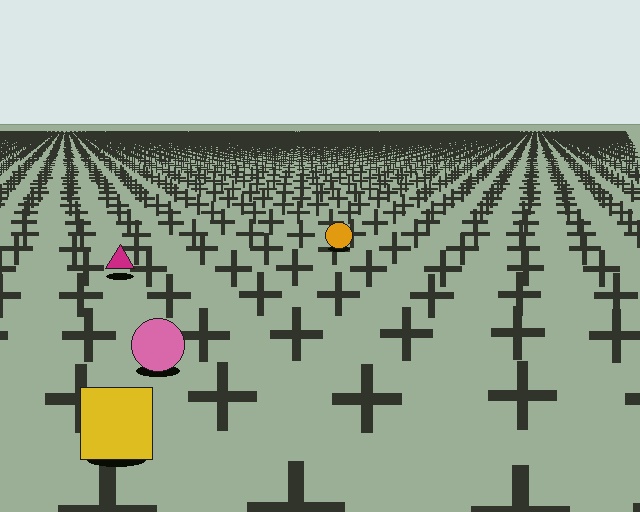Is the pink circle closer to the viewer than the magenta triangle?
Yes. The pink circle is closer — you can tell from the texture gradient: the ground texture is coarser near it.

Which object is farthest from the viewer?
The orange circle is farthest from the viewer. It appears smaller and the ground texture around it is denser.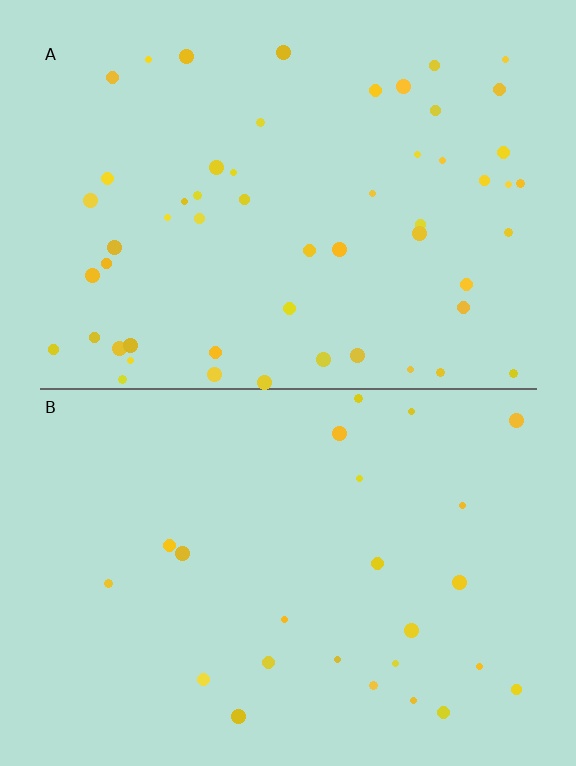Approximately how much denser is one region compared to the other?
Approximately 2.2× — region A over region B.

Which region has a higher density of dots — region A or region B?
A (the top).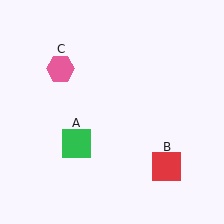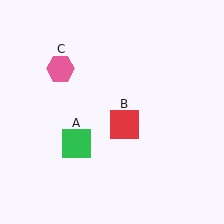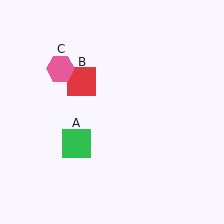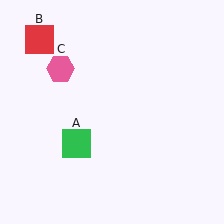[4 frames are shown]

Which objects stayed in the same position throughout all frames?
Green square (object A) and pink hexagon (object C) remained stationary.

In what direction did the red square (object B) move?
The red square (object B) moved up and to the left.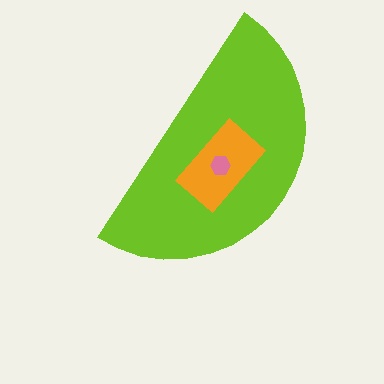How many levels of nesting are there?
3.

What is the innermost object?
The pink hexagon.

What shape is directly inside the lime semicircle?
The orange rectangle.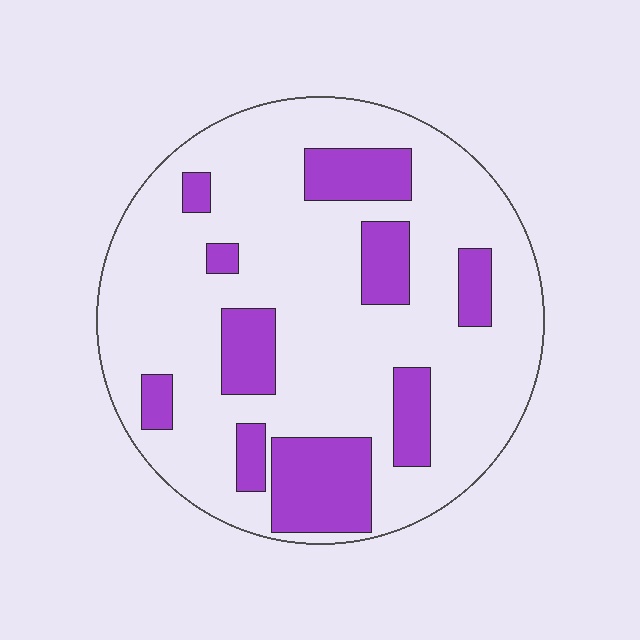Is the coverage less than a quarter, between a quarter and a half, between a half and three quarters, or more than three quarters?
Less than a quarter.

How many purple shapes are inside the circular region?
10.